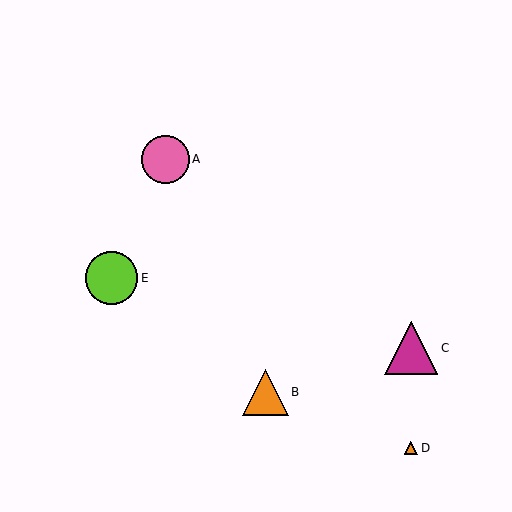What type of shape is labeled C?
Shape C is a magenta triangle.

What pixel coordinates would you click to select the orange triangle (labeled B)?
Click at (265, 392) to select the orange triangle B.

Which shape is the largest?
The magenta triangle (labeled C) is the largest.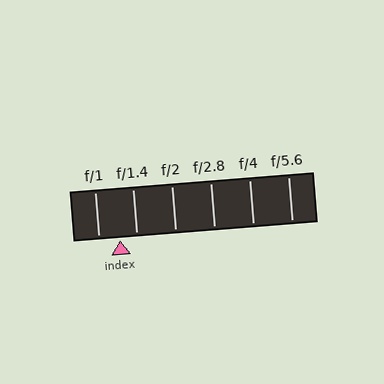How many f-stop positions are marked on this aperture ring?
There are 6 f-stop positions marked.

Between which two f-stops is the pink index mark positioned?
The index mark is between f/1 and f/1.4.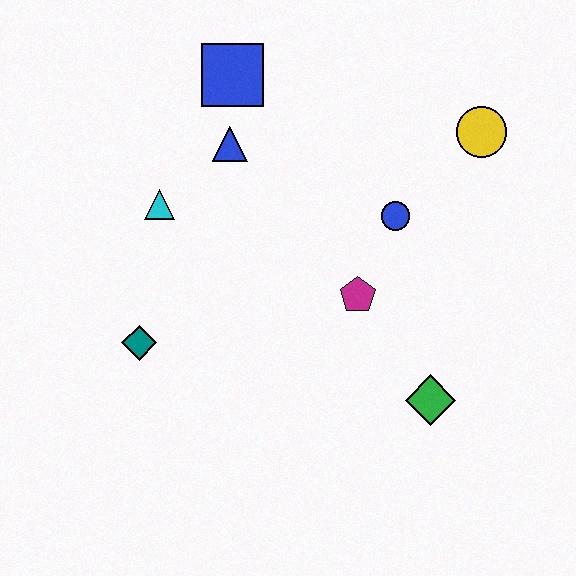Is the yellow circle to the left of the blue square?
No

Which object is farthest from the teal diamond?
The yellow circle is farthest from the teal diamond.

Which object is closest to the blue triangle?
The blue square is closest to the blue triangle.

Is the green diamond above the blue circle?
No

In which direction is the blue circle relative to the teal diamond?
The blue circle is to the right of the teal diamond.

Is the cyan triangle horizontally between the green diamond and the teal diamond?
Yes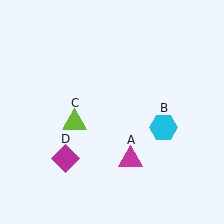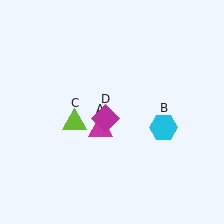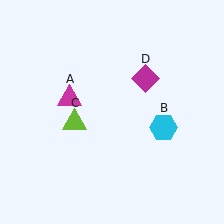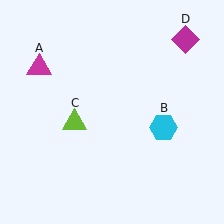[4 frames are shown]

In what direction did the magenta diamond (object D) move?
The magenta diamond (object D) moved up and to the right.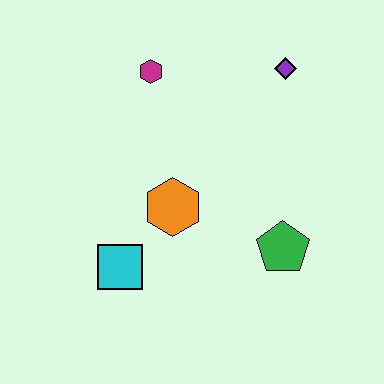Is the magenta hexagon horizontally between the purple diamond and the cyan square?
Yes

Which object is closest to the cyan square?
The orange hexagon is closest to the cyan square.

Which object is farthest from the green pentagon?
The magenta hexagon is farthest from the green pentagon.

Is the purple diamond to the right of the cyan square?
Yes